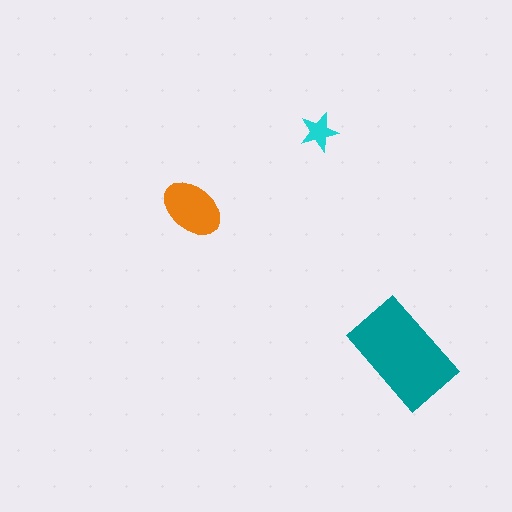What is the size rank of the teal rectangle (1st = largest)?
1st.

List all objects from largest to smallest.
The teal rectangle, the orange ellipse, the cyan star.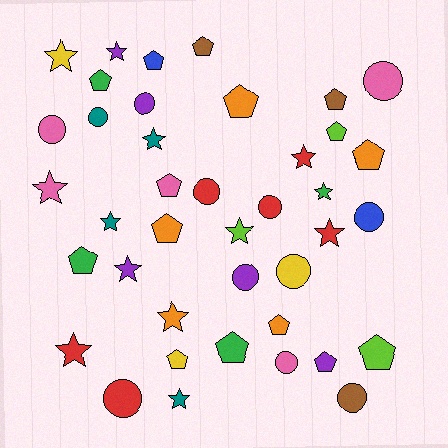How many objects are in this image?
There are 40 objects.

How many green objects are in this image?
There are 4 green objects.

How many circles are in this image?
There are 12 circles.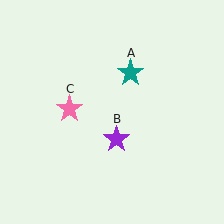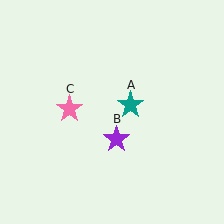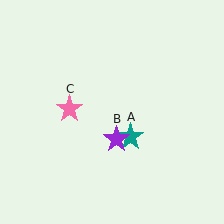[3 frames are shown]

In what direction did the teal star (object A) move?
The teal star (object A) moved down.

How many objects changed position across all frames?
1 object changed position: teal star (object A).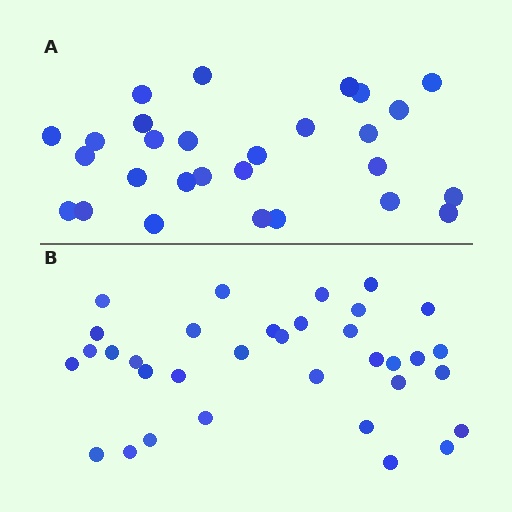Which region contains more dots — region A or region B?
Region B (the bottom region) has more dots.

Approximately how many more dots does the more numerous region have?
Region B has about 6 more dots than region A.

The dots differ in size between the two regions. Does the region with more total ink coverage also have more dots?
No. Region A has more total ink coverage because its dots are larger, but region B actually contains more individual dots. Total area can be misleading — the number of items is what matters here.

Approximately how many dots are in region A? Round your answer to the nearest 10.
About 30 dots. (The exact count is 28, which rounds to 30.)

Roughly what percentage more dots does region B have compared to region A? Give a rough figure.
About 20% more.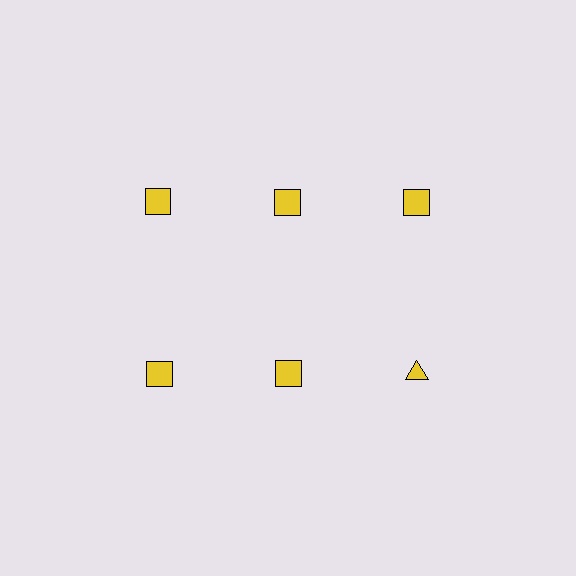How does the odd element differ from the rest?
It has a different shape: triangle instead of square.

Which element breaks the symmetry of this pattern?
The yellow triangle in the second row, center column breaks the symmetry. All other shapes are yellow squares.